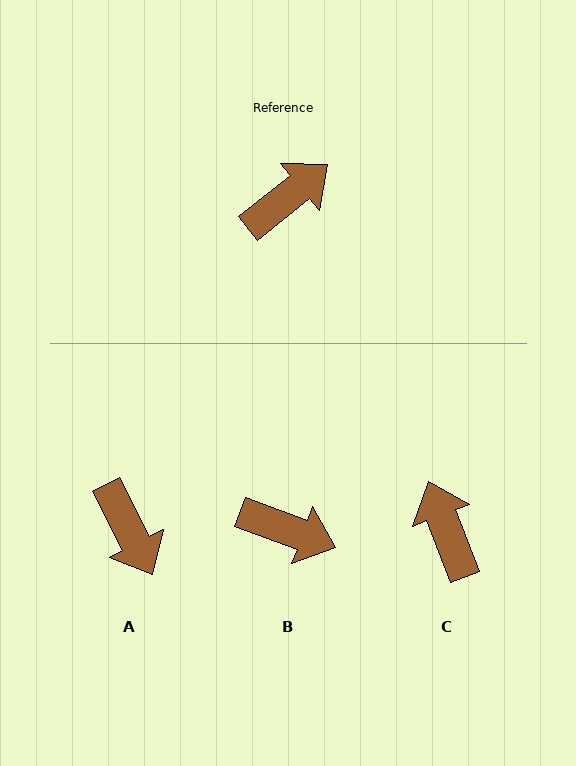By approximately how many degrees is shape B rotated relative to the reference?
Approximately 59 degrees clockwise.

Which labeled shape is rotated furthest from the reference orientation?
A, about 102 degrees away.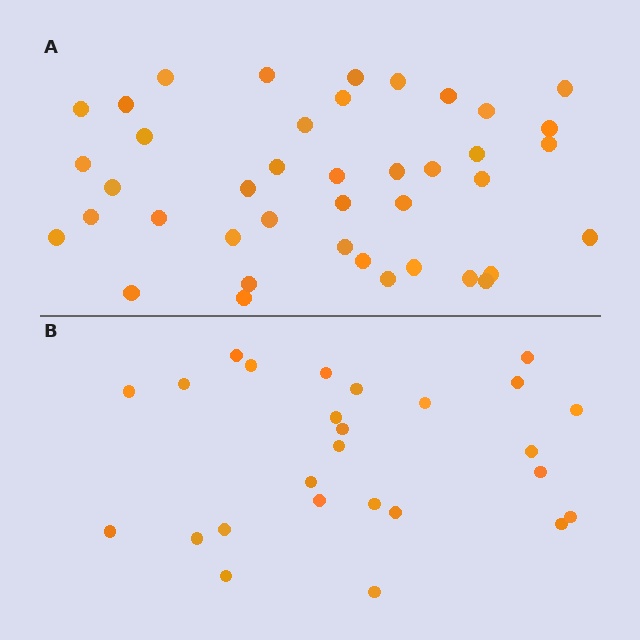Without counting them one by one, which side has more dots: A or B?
Region A (the top region) has more dots.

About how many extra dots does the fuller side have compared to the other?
Region A has approximately 15 more dots than region B.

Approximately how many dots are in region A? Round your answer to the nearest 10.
About 40 dots. (The exact count is 41, which rounds to 40.)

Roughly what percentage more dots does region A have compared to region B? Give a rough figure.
About 60% more.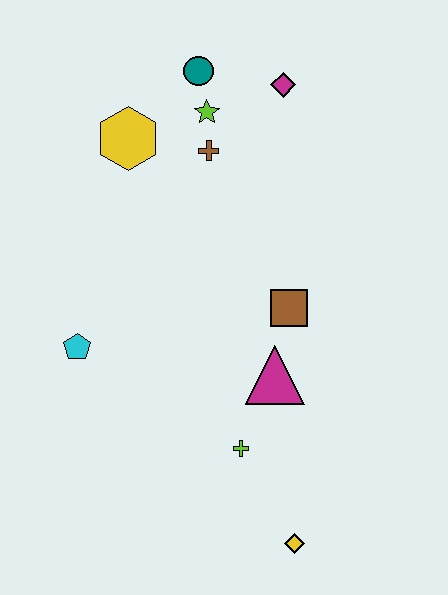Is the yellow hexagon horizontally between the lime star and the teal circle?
No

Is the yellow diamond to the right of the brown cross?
Yes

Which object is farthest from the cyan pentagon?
The magenta diamond is farthest from the cyan pentagon.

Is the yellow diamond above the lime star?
No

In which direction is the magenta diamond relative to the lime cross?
The magenta diamond is above the lime cross.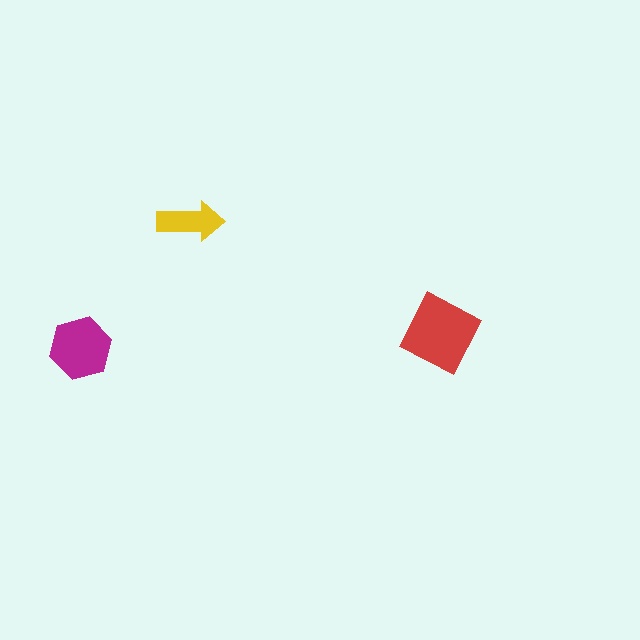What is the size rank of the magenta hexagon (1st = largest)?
2nd.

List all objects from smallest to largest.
The yellow arrow, the magenta hexagon, the red diamond.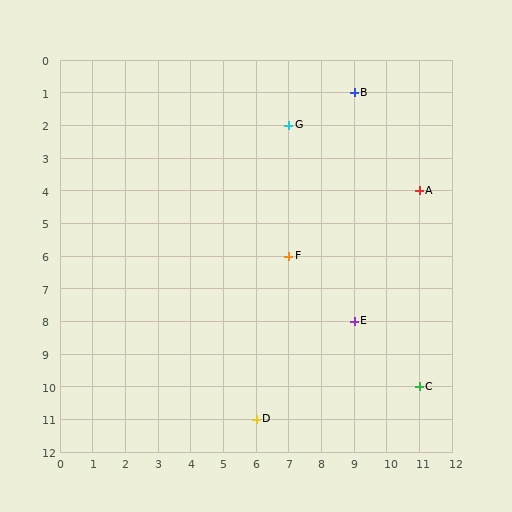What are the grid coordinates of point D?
Point D is at grid coordinates (6, 11).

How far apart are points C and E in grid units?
Points C and E are 2 columns and 2 rows apart (about 2.8 grid units diagonally).